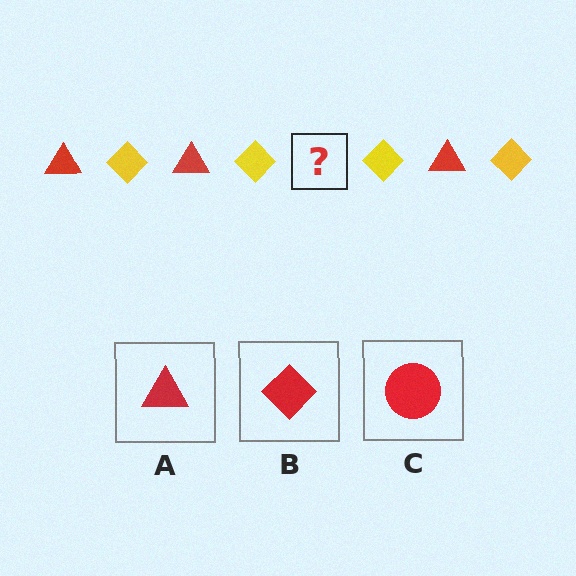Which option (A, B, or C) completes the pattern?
A.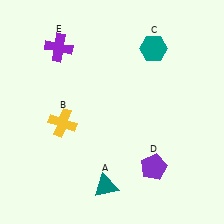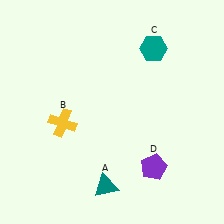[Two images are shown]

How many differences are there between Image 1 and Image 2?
There is 1 difference between the two images.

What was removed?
The purple cross (E) was removed in Image 2.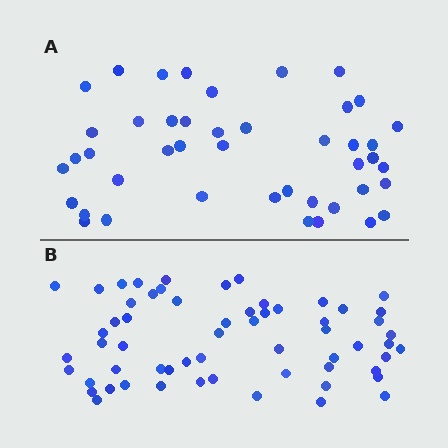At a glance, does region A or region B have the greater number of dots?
Region B (the bottom region) has more dots.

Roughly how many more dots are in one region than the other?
Region B has approximately 15 more dots than region A.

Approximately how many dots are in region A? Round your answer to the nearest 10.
About 40 dots. (The exact count is 44, which rounds to 40.)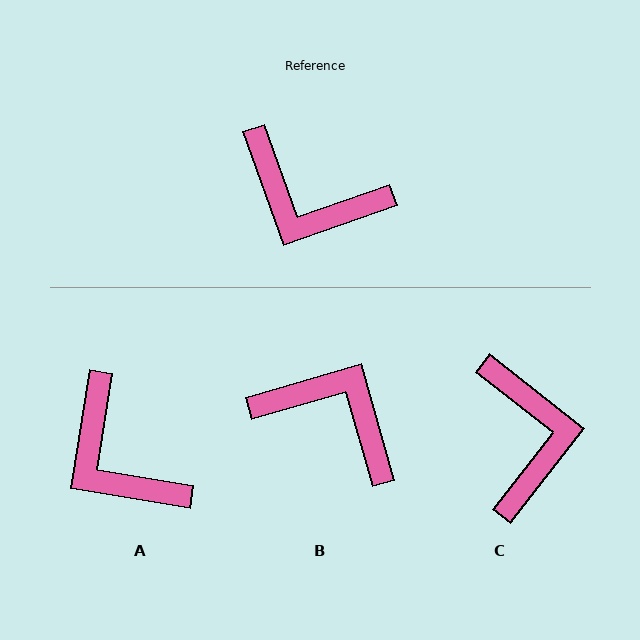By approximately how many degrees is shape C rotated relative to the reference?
Approximately 123 degrees counter-clockwise.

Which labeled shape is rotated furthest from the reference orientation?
B, about 177 degrees away.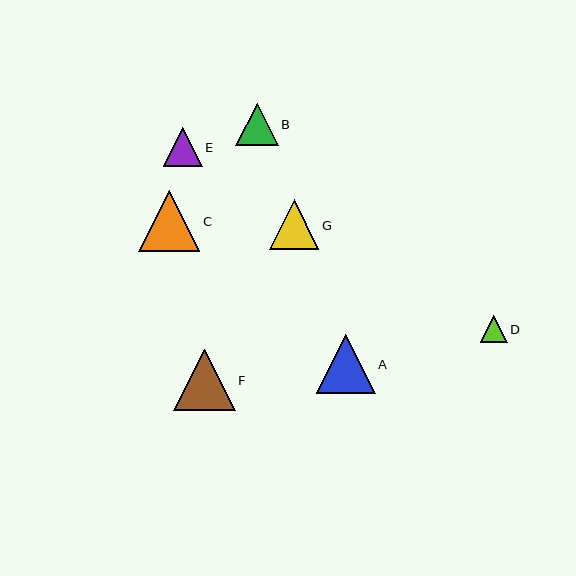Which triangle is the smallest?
Triangle D is the smallest with a size of approximately 27 pixels.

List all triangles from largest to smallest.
From largest to smallest: F, C, A, G, B, E, D.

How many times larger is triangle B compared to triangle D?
Triangle B is approximately 1.6 times the size of triangle D.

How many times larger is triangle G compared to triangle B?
Triangle G is approximately 1.2 times the size of triangle B.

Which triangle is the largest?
Triangle F is the largest with a size of approximately 62 pixels.